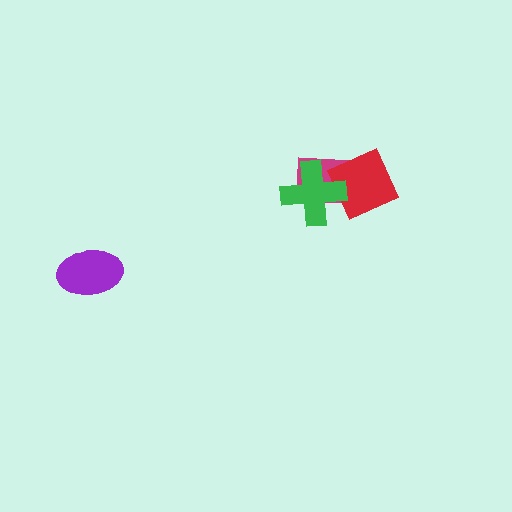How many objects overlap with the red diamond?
2 objects overlap with the red diamond.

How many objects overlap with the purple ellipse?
0 objects overlap with the purple ellipse.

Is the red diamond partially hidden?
Yes, it is partially covered by another shape.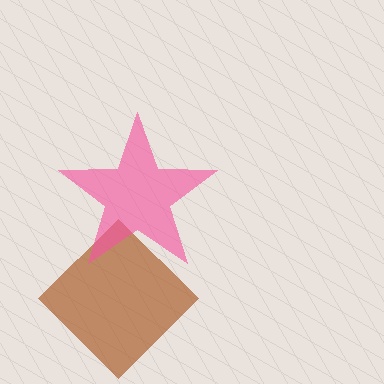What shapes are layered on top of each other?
The layered shapes are: a brown diamond, a pink star.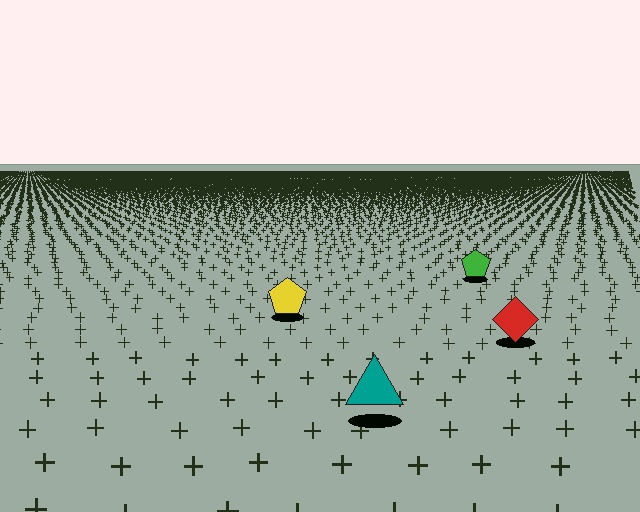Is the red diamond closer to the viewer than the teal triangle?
No. The teal triangle is closer — you can tell from the texture gradient: the ground texture is coarser near it.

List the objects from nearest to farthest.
From nearest to farthest: the teal triangle, the red diamond, the yellow pentagon, the green pentagon.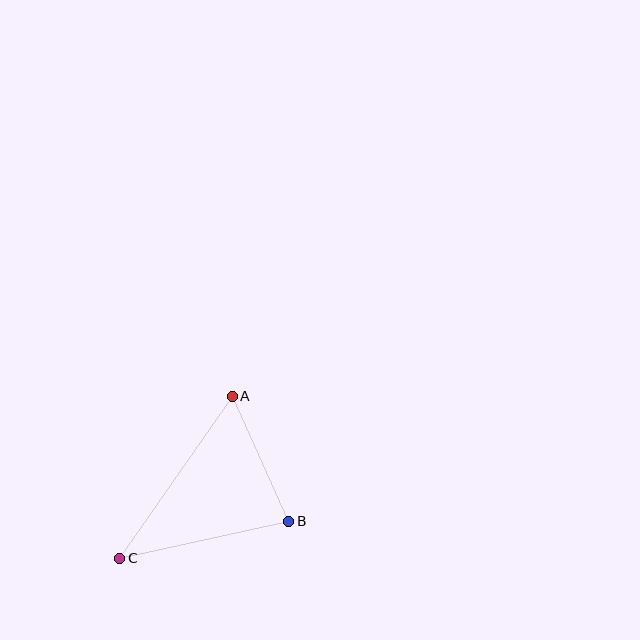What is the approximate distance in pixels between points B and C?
The distance between B and C is approximately 173 pixels.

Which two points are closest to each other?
Points A and B are closest to each other.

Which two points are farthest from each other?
Points A and C are farthest from each other.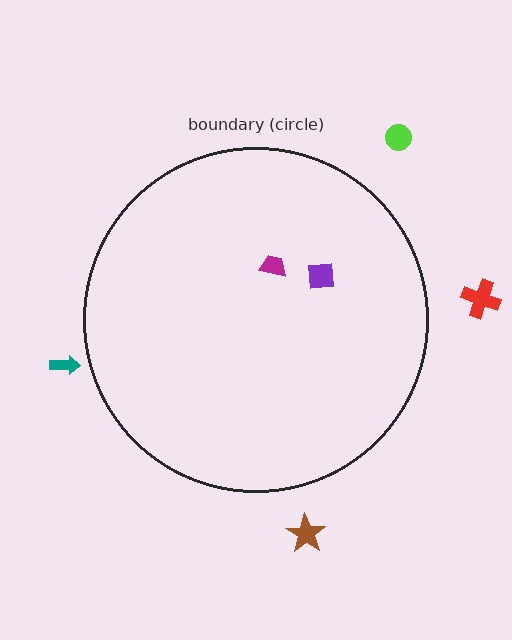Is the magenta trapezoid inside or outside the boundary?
Inside.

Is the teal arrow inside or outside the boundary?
Outside.